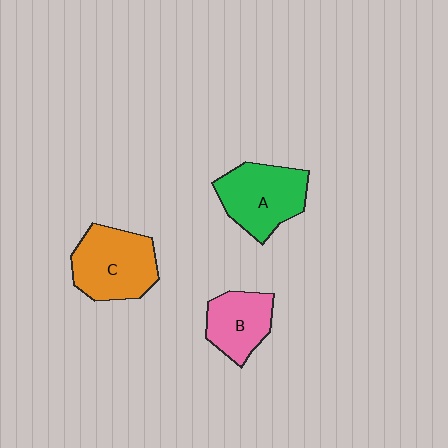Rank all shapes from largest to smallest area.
From largest to smallest: C (orange), A (green), B (pink).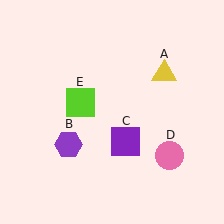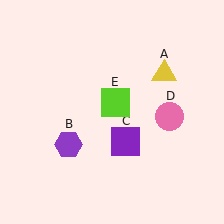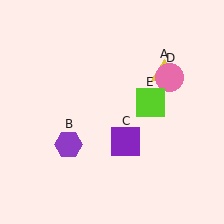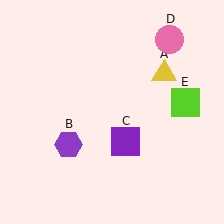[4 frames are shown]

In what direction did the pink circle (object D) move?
The pink circle (object D) moved up.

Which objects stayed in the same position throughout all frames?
Yellow triangle (object A) and purple hexagon (object B) and purple square (object C) remained stationary.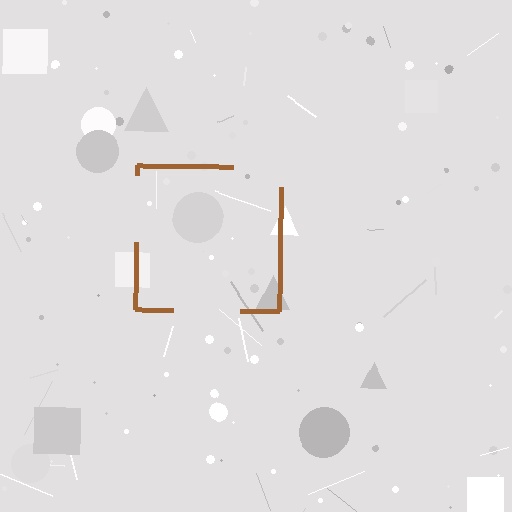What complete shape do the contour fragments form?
The contour fragments form a square.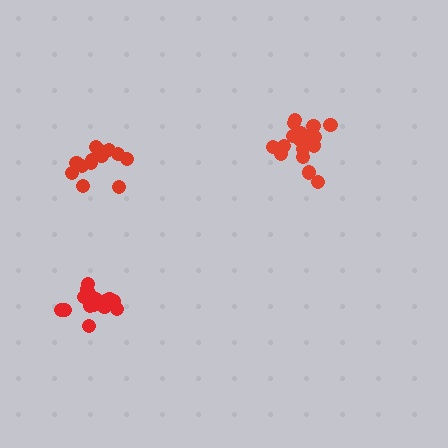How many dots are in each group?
Group 1: 17 dots, Group 2: 17 dots, Group 3: 13 dots (47 total).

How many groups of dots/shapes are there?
There are 3 groups.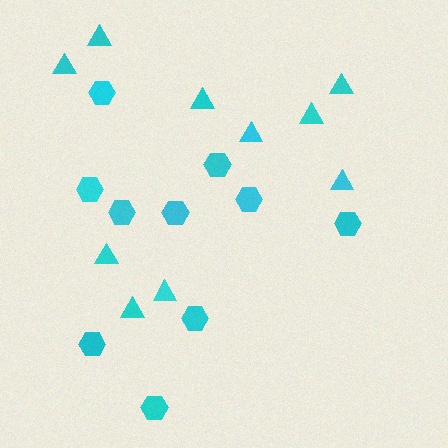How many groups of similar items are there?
There are 2 groups: one group of triangles (10) and one group of hexagons (10).